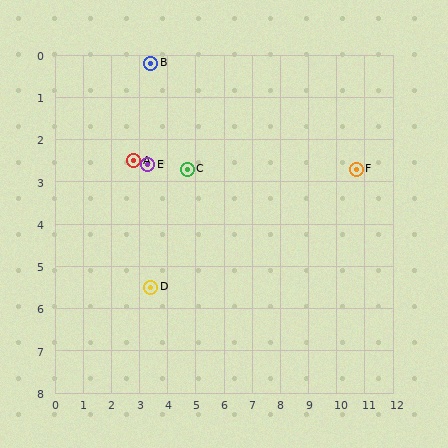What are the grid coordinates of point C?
Point C is at approximately (4.7, 2.7).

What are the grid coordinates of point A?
Point A is at approximately (2.8, 2.5).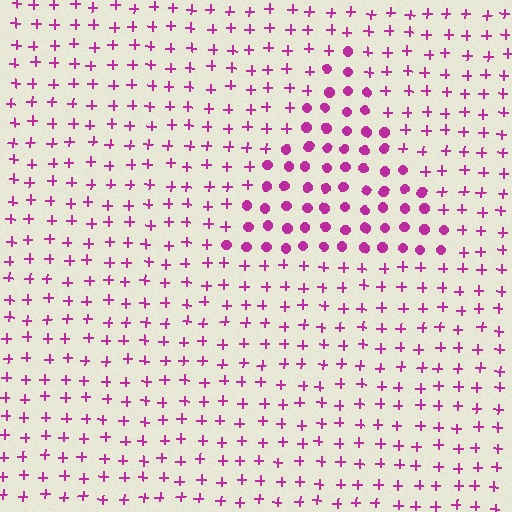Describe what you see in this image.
The image is filled with small magenta elements arranged in a uniform grid. A triangle-shaped region contains circles, while the surrounding area contains plus signs. The boundary is defined purely by the change in element shape.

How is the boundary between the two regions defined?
The boundary is defined by a change in element shape: circles inside vs. plus signs outside. All elements share the same color and spacing.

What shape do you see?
I see a triangle.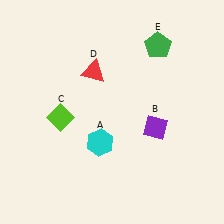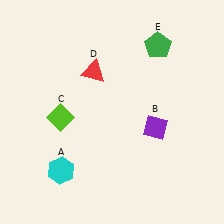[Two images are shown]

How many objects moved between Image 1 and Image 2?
1 object moved between the two images.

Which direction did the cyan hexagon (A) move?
The cyan hexagon (A) moved left.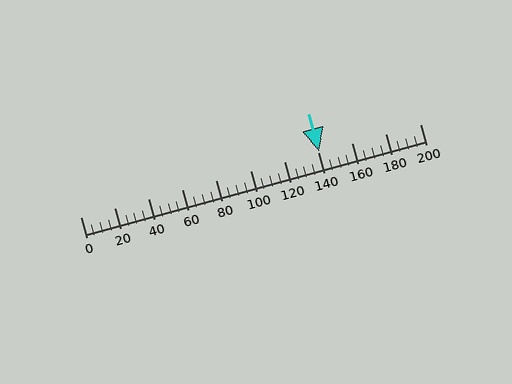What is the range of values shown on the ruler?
The ruler shows values from 0 to 200.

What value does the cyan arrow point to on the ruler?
The cyan arrow points to approximately 141.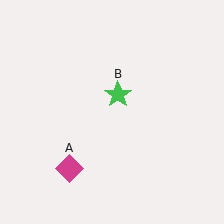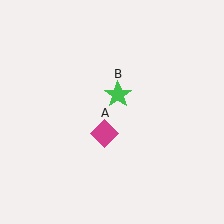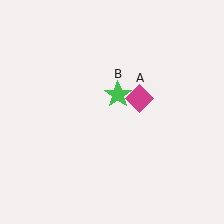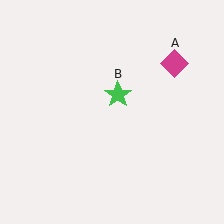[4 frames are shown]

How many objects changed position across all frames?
1 object changed position: magenta diamond (object A).